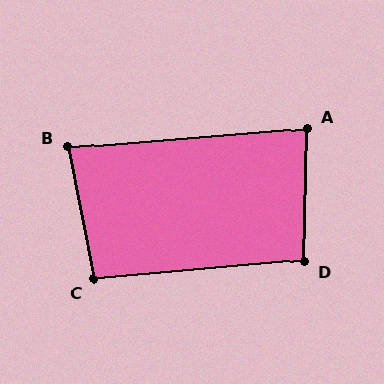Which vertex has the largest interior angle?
D, at approximately 96 degrees.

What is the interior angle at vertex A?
Approximately 84 degrees (acute).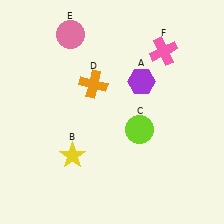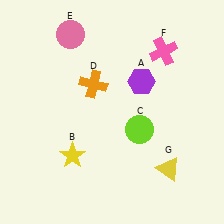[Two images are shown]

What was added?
A yellow triangle (G) was added in Image 2.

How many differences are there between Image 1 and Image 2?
There is 1 difference between the two images.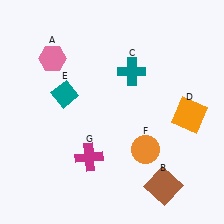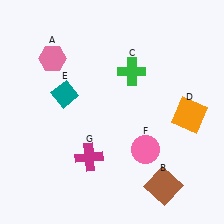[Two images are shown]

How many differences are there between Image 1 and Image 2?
There are 2 differences between the two images.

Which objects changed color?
C changed from teal to green. F changed from orange to pink.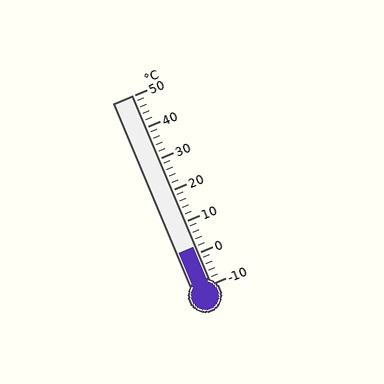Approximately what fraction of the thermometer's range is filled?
The thermometer is filled to approximately 20% of its range.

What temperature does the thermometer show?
The thermometer shows approximately 2°C.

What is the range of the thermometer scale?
The thermometer scale ranges from -10°C to 50°C.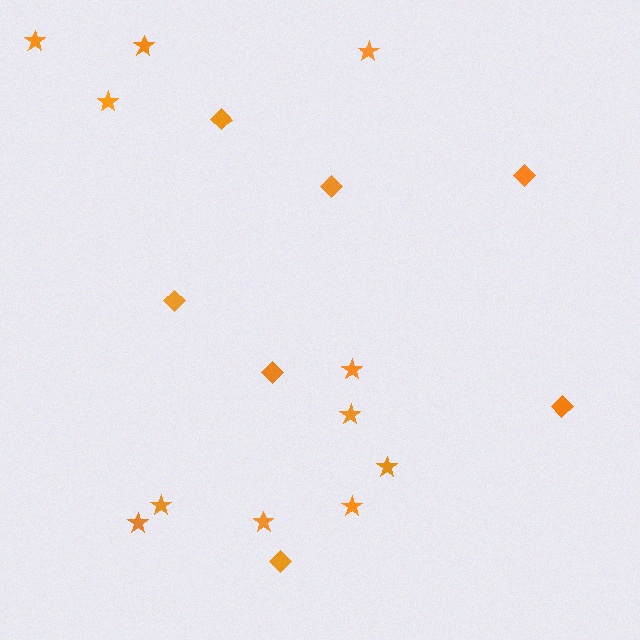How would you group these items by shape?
There are 2 groups: one group of diamonds (7) and one group of stars (11).